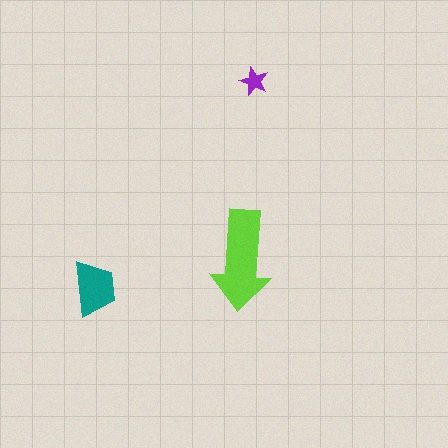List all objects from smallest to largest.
The purple star, the teal trapezoid, the lime arrow.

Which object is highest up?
The purple star is topmost.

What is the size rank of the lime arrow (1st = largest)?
1st.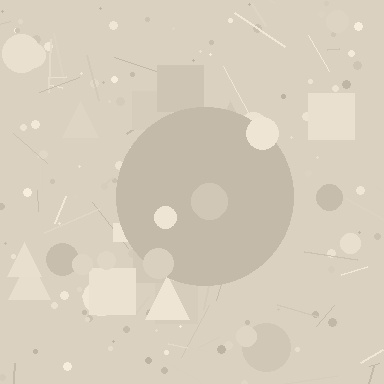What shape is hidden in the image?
A circle is hidden in the image.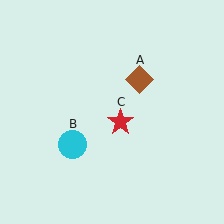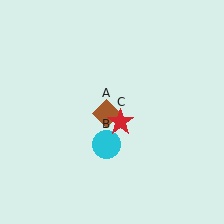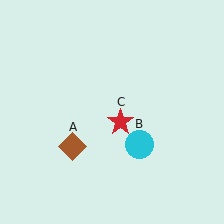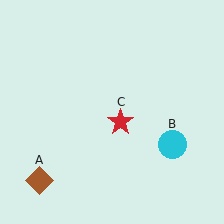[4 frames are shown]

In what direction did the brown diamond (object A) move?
The brown diamond (object A) moved down and to the left.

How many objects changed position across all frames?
2 objects changed position: brown diamond (object A), cyan circle (object B).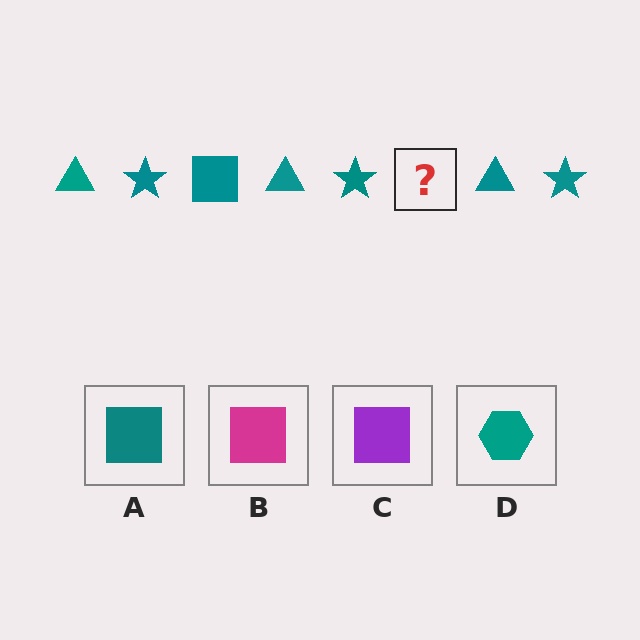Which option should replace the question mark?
Option A.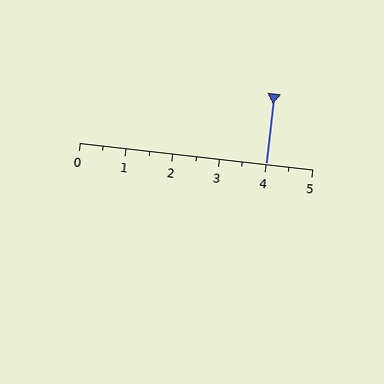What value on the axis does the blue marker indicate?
The marker indicates approximately 4.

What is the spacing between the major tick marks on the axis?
The major ticks are spaced 1 apart.